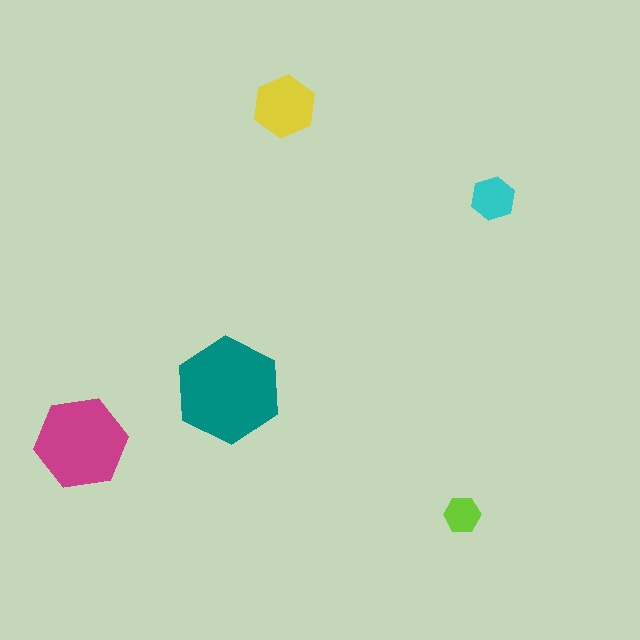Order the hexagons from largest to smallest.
the teal one, the magenta one, the yellow one, the cyan one, the lime one.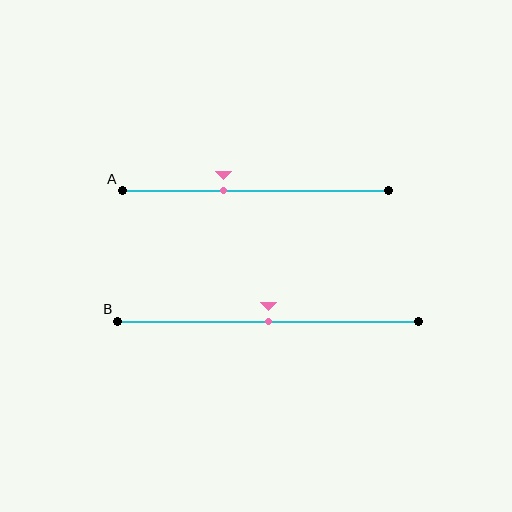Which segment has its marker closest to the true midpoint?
Segment B has its marker closest to the true midpoint.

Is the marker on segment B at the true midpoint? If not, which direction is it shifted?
Yes, the marker on segment B is at the true midpoint.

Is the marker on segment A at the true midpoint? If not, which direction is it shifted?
No, the marker on segment A is shifted to the left by about 12% of the segment length.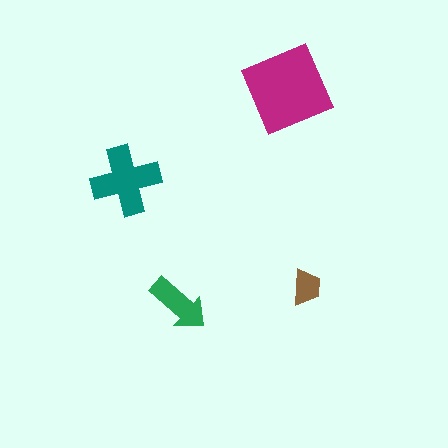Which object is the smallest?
The brown trapezoid.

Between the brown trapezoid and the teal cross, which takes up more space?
The teal cross.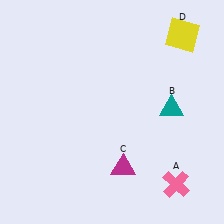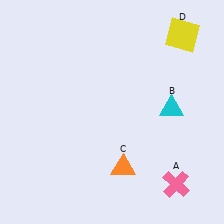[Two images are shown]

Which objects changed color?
B changed from teal to cyan. C changed from magenta to orange.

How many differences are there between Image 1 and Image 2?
There are 2 differences between the two images.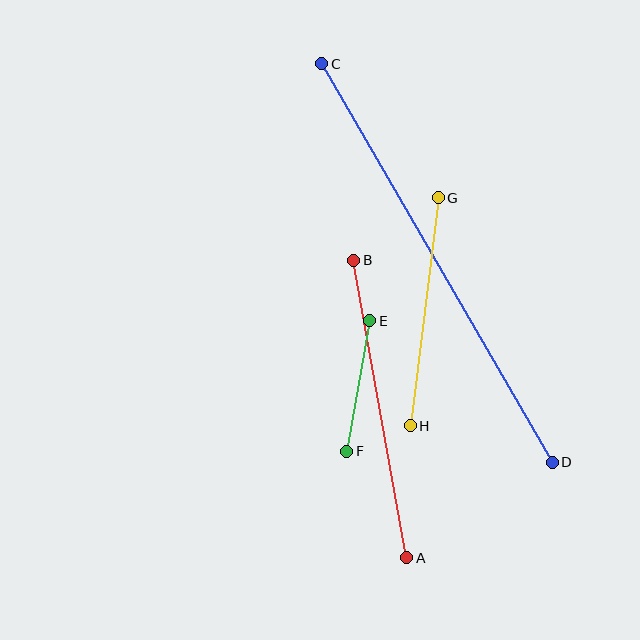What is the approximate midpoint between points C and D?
The midpoint is at approximately (437, 263) pixels.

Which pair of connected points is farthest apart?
Points C and D are farthest apart.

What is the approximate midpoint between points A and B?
The midpoint is at approximately (380, 409) pixels.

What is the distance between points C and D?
The distance is approximately 460 pixels.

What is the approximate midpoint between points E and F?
The midpoint is at approximately (358, 386) pixels.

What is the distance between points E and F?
The distance is approximately 133 pixels.